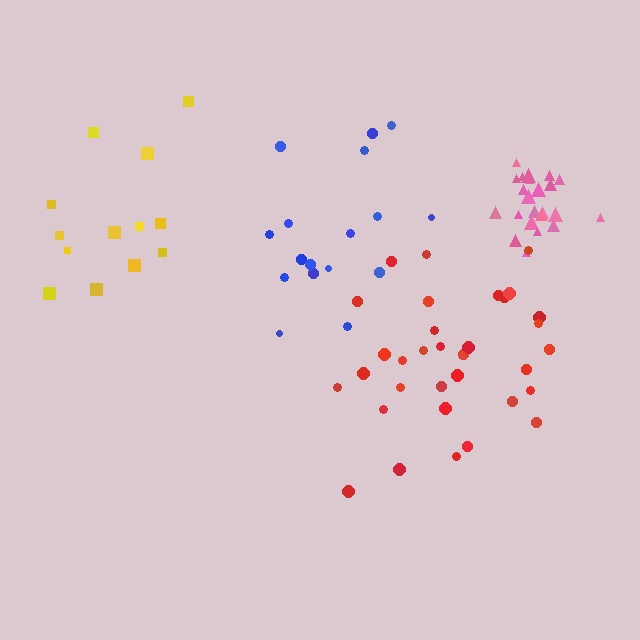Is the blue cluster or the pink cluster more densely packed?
Pink.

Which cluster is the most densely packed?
Pink.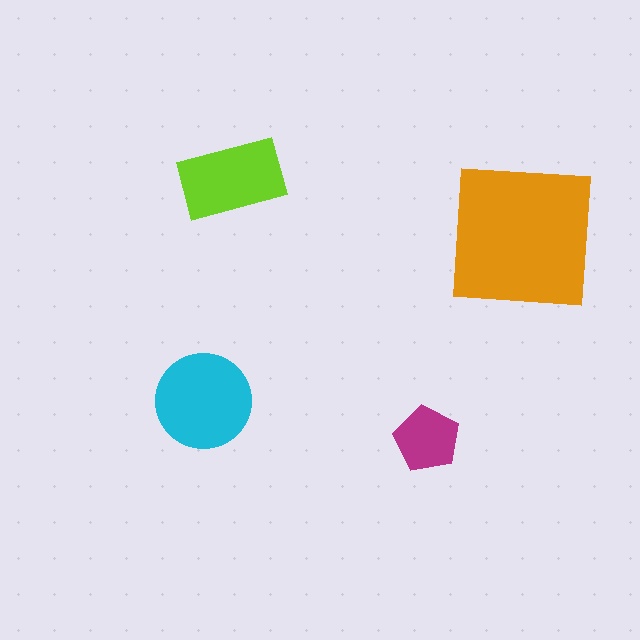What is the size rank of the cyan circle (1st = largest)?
2nd.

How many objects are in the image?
There are 4 objects in the image.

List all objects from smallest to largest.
The magenta pentagon, the lime rectangle, the cyan circle, the orange square.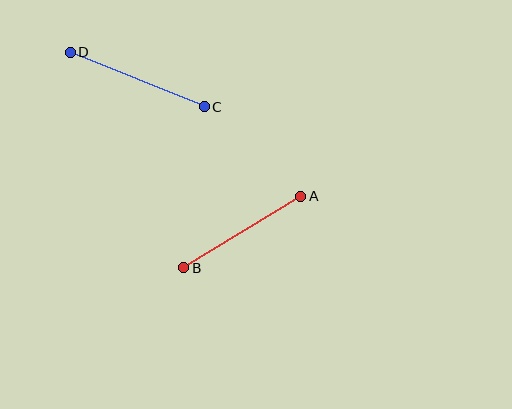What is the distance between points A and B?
The distance is approximately 137 pixels.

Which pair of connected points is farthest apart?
Points C and D are farthest apart.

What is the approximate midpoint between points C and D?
The midpoint is at approximately (137, 80) pixels.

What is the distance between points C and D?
The distance is approximately 145 pixels.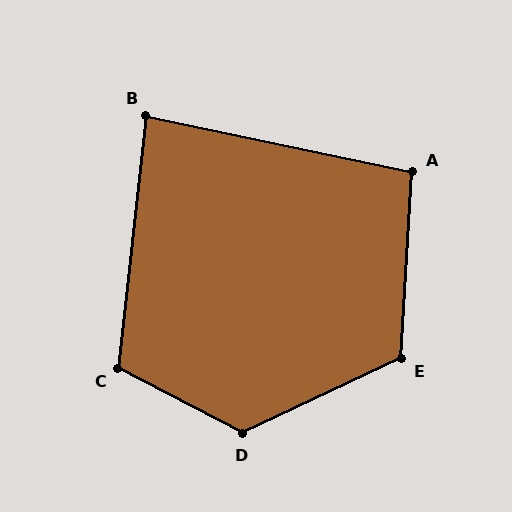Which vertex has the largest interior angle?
D, at approximately 127 degrees.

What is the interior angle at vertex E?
Approximately 119 degrees (obtuse).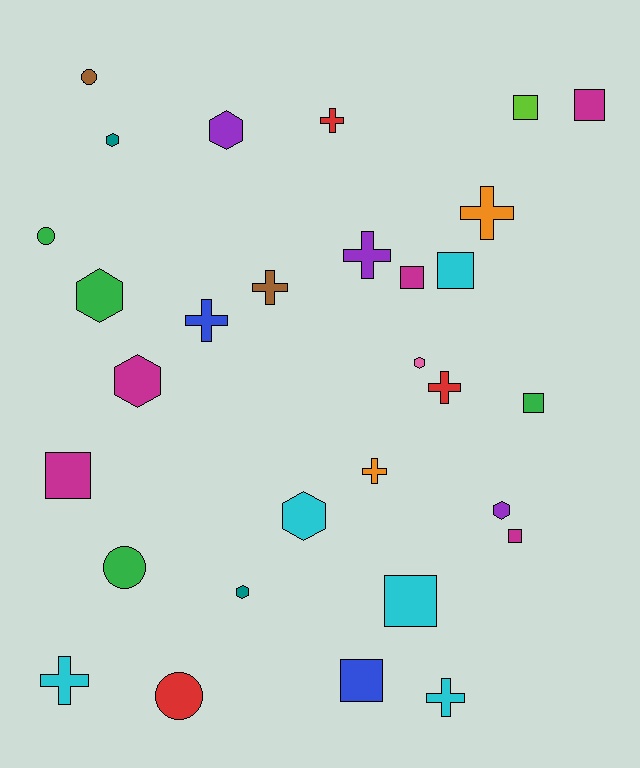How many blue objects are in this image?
There are 2 blue objects.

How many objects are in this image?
There are 30 objects.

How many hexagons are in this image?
There are 8 hexagons.